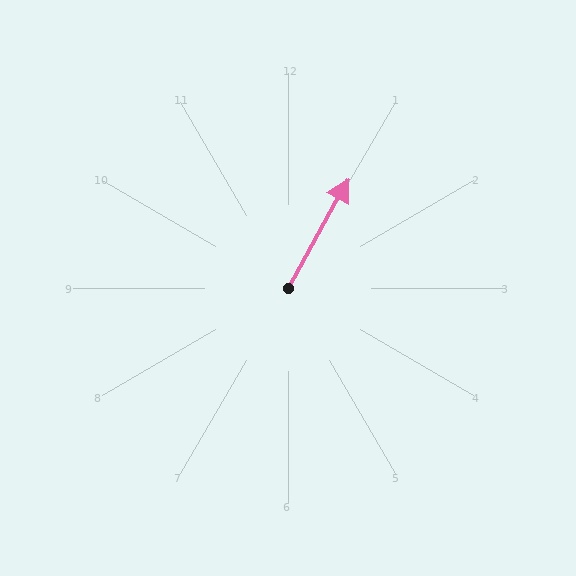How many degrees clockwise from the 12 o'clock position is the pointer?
Approximately 29 degrees.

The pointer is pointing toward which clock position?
Roughly 1 o'clock.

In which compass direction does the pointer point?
Northeast.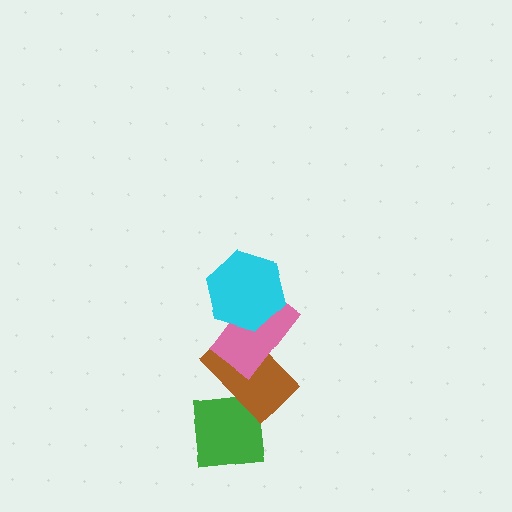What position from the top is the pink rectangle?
The pink rectangle is 2nd from the top.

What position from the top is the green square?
The green square is 4th from the top.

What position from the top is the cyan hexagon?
The cyan hexagon is 1st from the top.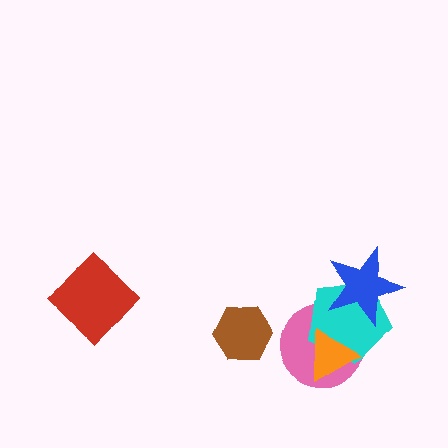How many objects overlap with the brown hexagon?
0 objects overlap with the brown hexagon.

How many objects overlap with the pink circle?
3 objects overlap with the pink circle.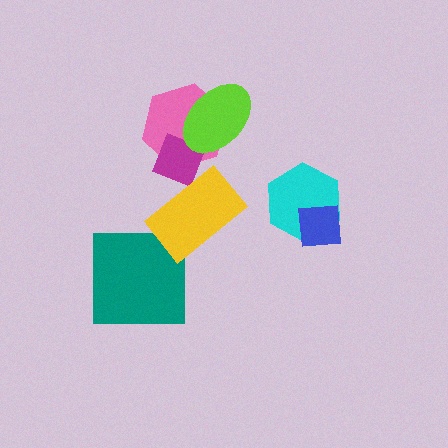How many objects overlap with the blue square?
1 object overlaps with the blue square.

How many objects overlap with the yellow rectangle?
1 object overlaps with the yellow rectangle.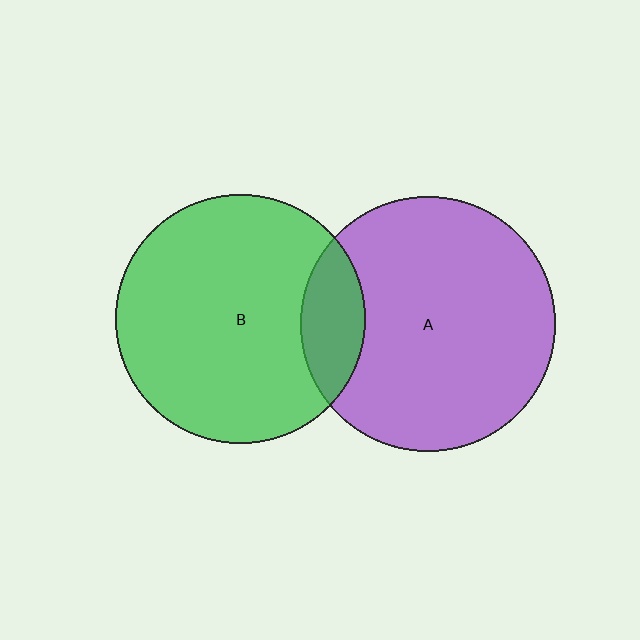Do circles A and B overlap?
Yes.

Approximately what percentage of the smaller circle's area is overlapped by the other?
Approximately 15%.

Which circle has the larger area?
Circle A (purple).